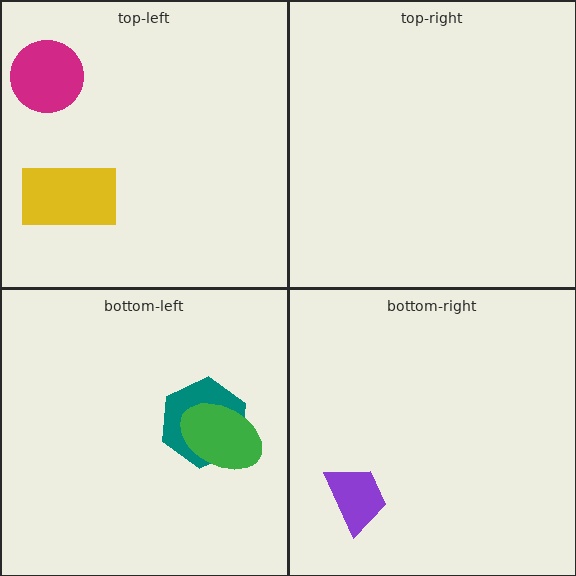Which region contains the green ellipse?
The bottom-left region.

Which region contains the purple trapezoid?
The bottom-right region.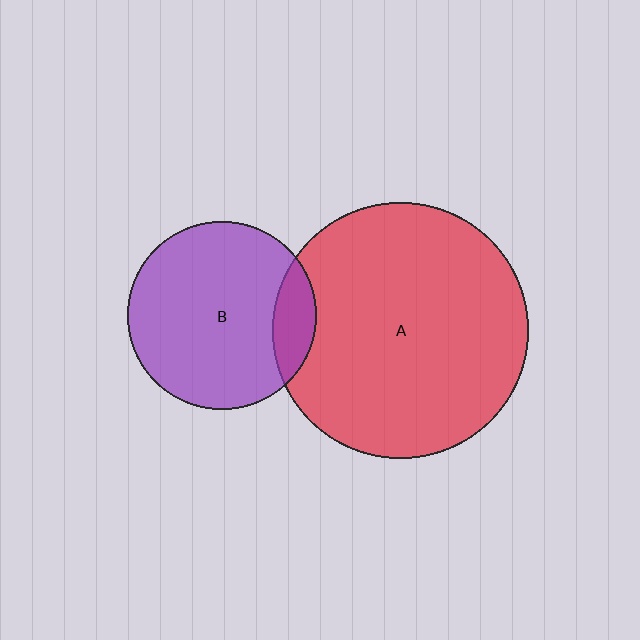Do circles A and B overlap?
Yes.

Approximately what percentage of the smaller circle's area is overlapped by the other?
Approximately 15%.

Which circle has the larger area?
Circle A (red).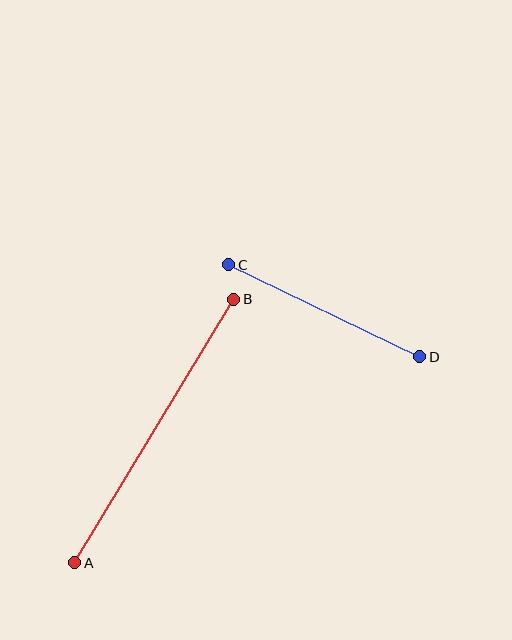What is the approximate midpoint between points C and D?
The midpoint is at approximately (324, 311) pixels.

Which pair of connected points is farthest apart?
Points A and B are farthest apart.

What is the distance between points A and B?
The distance is approximately 308 pixels.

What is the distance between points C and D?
The distance is approximately 212 pixels.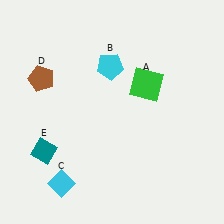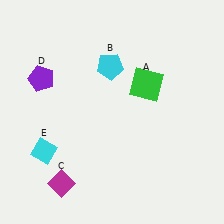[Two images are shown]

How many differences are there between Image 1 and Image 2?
There are 3 differences between the two images.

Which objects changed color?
C changed from cyan to magenta. D changed from brown to purple. E changed from teal to cyan.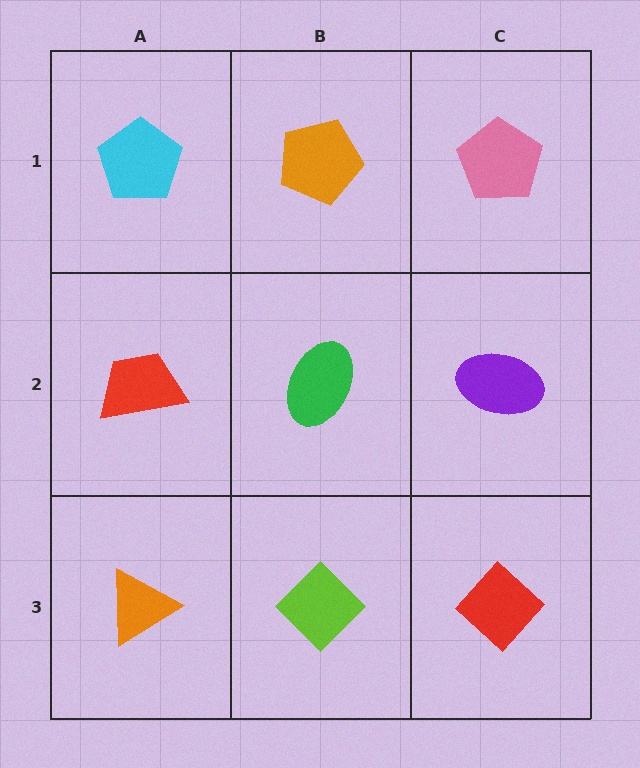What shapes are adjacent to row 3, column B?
A green ellipse (row 2, column B), an orange triangle (row 3, column A), a red diamond (row 3, column C).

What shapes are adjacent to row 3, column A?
A red trapezoid (row 2, column A), a lime diamond (row 3, column B).